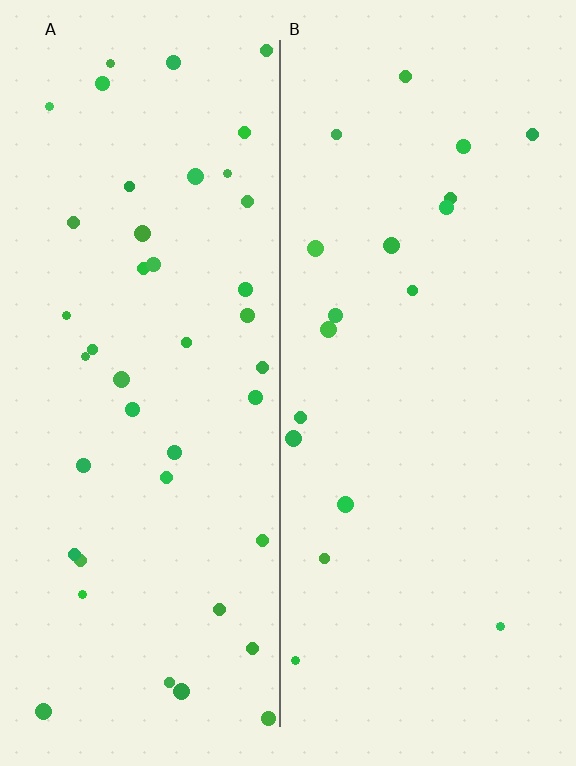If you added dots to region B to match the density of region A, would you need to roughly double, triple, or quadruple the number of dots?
Approximately double.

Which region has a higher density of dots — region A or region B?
A (the left).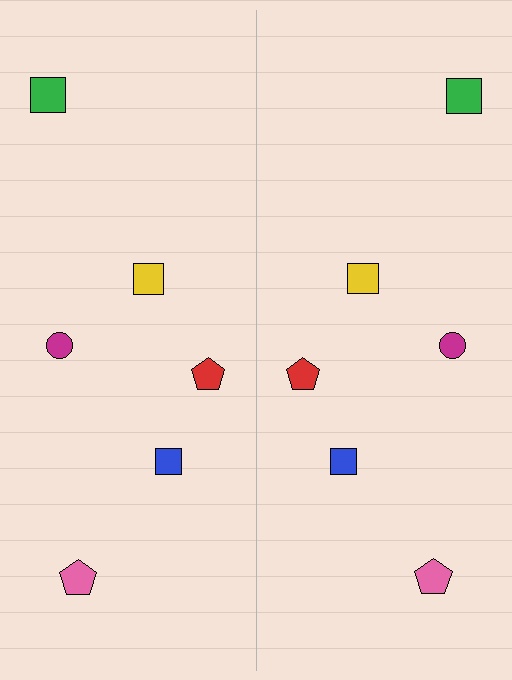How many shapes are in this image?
There are 12 shapes in this image.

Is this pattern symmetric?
Yes, this pattern has bilateral (reflection) symmetry.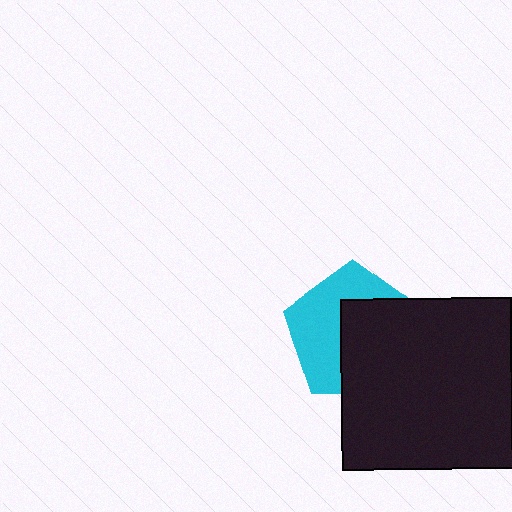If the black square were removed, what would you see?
You would see the complete cyan pentagon.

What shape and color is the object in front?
The object in front is a black square.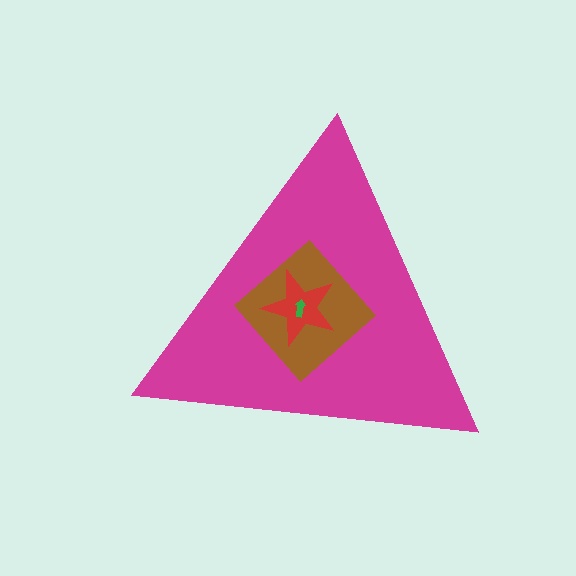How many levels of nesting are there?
4.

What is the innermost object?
The green arrow.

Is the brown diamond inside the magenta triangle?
Yes.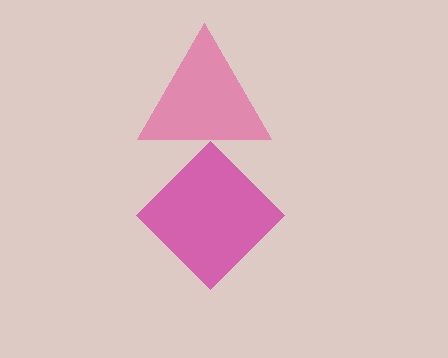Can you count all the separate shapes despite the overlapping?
Yes, there are 2 separate shapes.